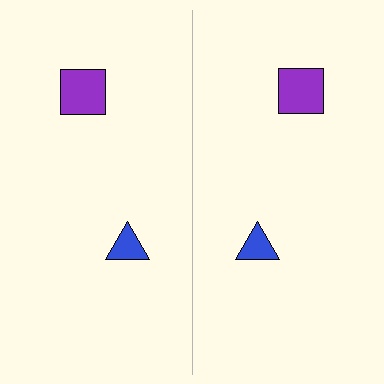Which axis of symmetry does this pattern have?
The pattern has a vertical axis of symmetry running through the center of the image.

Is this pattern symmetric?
Yes, this pattern has bilateral (reflection) symmetry.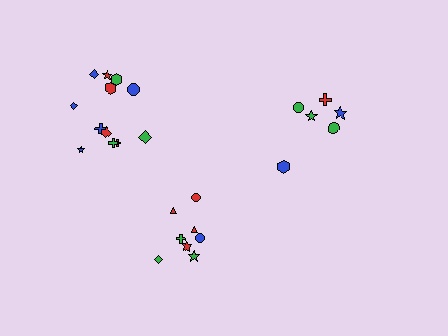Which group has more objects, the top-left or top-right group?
The top-left group.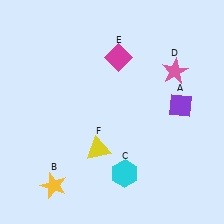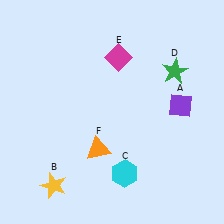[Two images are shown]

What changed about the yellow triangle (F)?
In Image 1, F is yellow. In Image 2, it changed to orange.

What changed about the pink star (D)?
In Image 1, D is pink. In Image 2, it changed to green.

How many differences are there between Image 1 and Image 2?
There are 2 differences between the two images.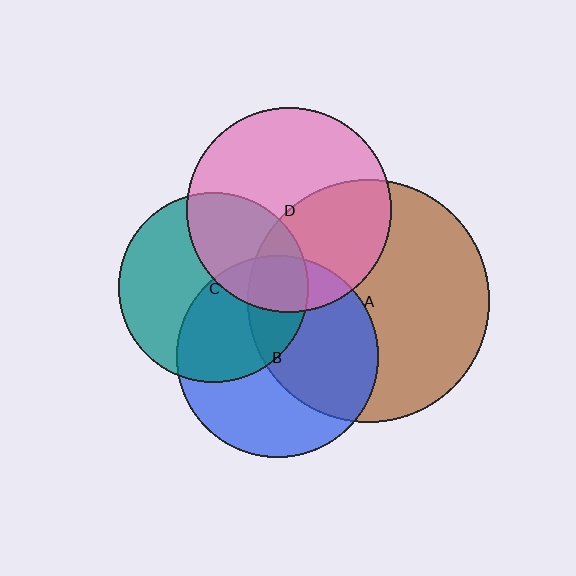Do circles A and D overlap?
Yes.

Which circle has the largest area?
Circle A (brown).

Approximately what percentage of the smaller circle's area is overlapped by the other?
Approximately 40%.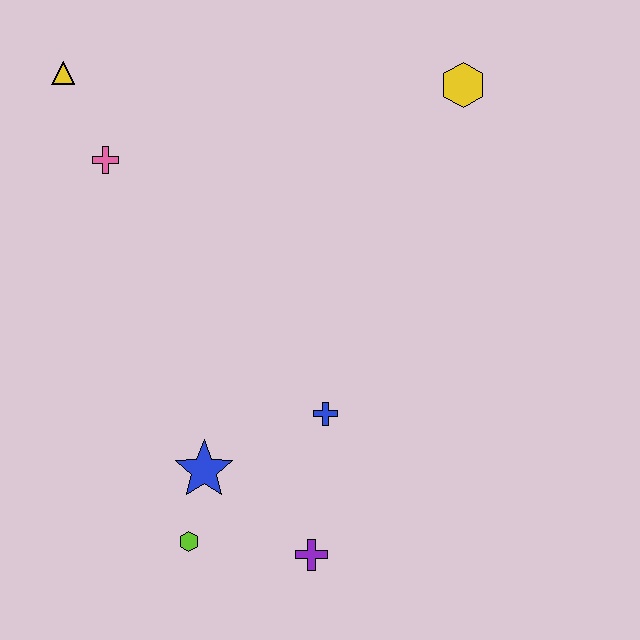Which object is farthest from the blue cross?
The yellow triangle is farthest from the blue cross.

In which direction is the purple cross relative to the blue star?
The purple cross is to the right of the blue star.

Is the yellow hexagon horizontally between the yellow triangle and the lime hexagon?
No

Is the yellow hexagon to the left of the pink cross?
No